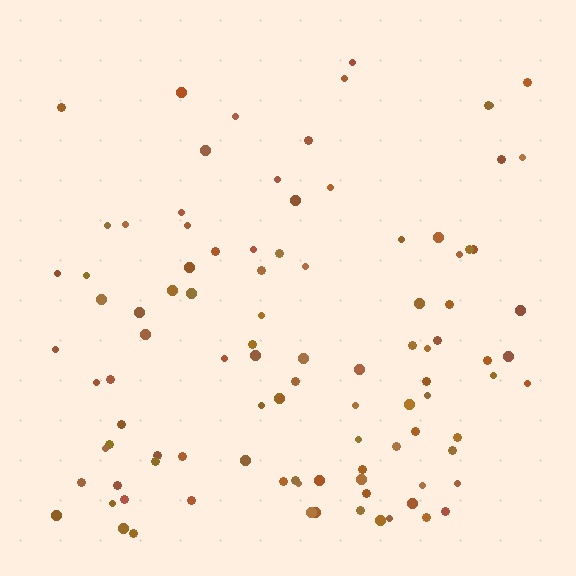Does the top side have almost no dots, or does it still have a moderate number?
Still a moderate number, just noticeably fewer than the bottom.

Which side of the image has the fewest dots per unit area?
The top.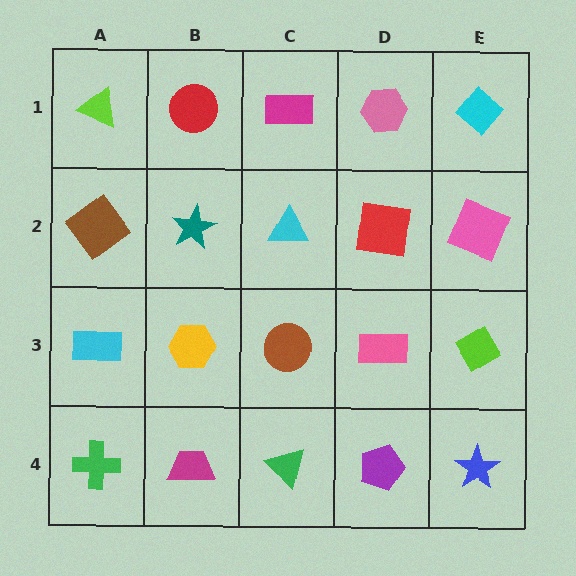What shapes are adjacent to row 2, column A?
A lime triangle (row 1, column A), a cyan rectangle (row 3, column A), a teal star (row 2, column B).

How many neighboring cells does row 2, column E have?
3.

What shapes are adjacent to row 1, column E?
A pink square (row 2, column E), a pink hexagon (row 1, column D).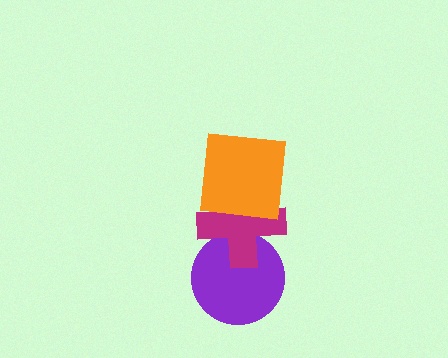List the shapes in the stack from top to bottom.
From top to bottom: the orange square, the magenta cross, the purple circle.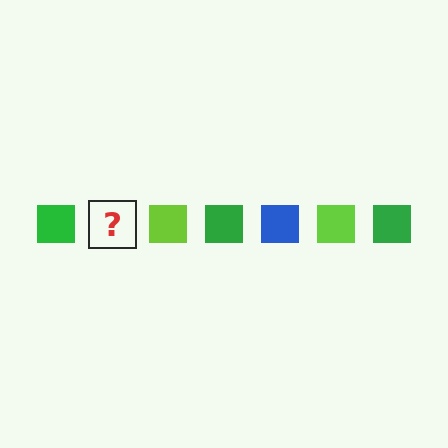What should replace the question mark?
The question mark should be replaced with a blue square.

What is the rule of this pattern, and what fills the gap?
The rule is that the pattern cycles through green, blue, lime squares. The gap should be filled with a blue square.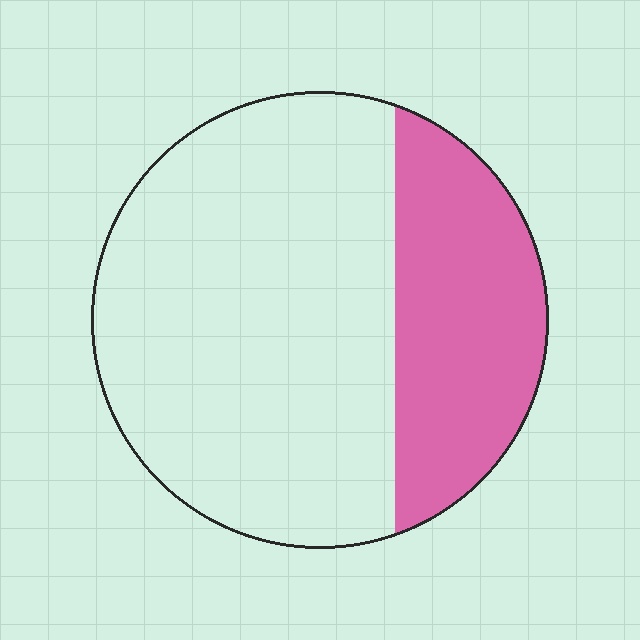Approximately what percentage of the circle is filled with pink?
Approximately 30%.